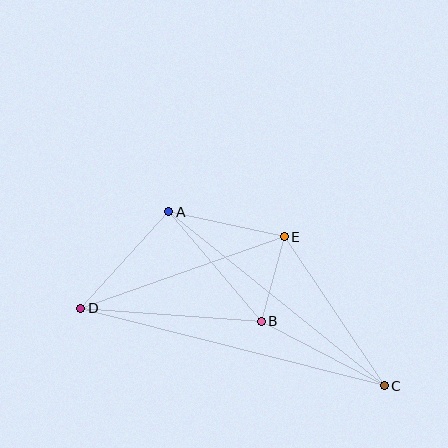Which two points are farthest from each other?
Points C and D are farthest from each other.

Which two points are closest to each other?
Points B and E are closest to each other.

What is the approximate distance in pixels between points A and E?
The distance between A and E is approximately 118 pixels.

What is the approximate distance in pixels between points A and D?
The distance between A and D is approximately 131 pixels.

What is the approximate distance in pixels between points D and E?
The distance between D and E is approximately 215 pixels.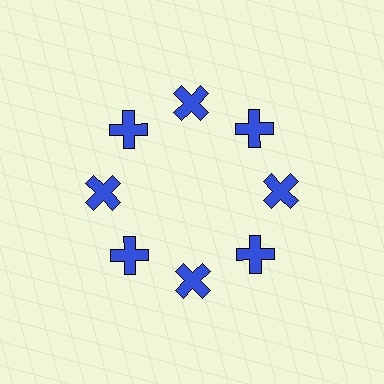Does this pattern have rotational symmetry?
Yes, this pattern has 8-fold rotational symmetry. It looks the same after rotating 45 degrees around the center.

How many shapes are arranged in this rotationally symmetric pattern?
There are 8 shapes, arranged in 8 groups of 1.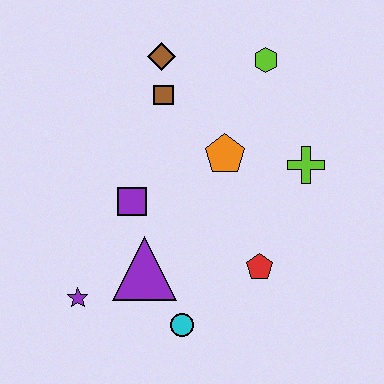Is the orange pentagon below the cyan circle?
No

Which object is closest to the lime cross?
The orange pentagon is closest to the lime cross.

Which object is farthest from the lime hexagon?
The purple star is farthest from the lime hexagon.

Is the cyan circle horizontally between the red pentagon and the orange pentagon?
No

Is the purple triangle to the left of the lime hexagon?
Yes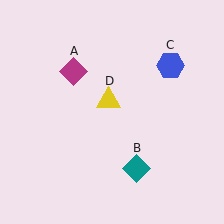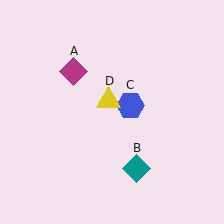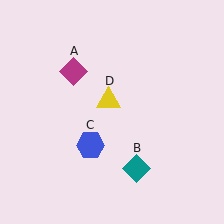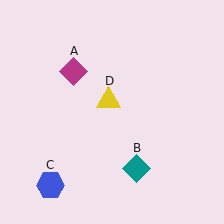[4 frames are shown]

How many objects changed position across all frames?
1 object changed position: blue hexagon (object C).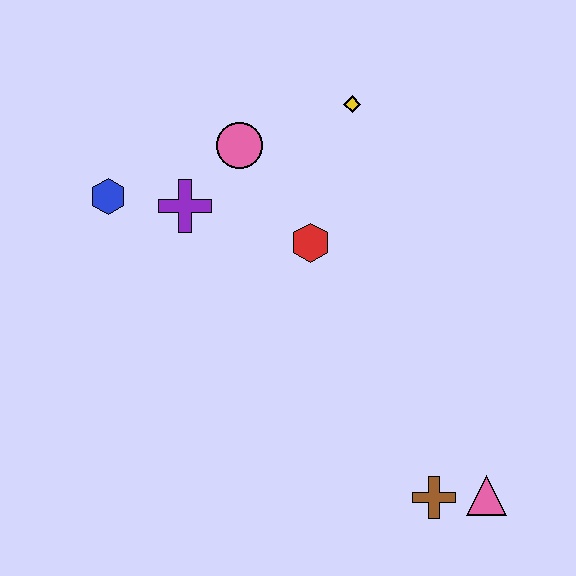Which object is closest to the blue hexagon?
The purple cross is closest to the blue hexagon.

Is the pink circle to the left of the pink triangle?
Yes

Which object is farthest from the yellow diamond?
The pink triangle is farthest from the yellow diamond.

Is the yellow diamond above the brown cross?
Yes